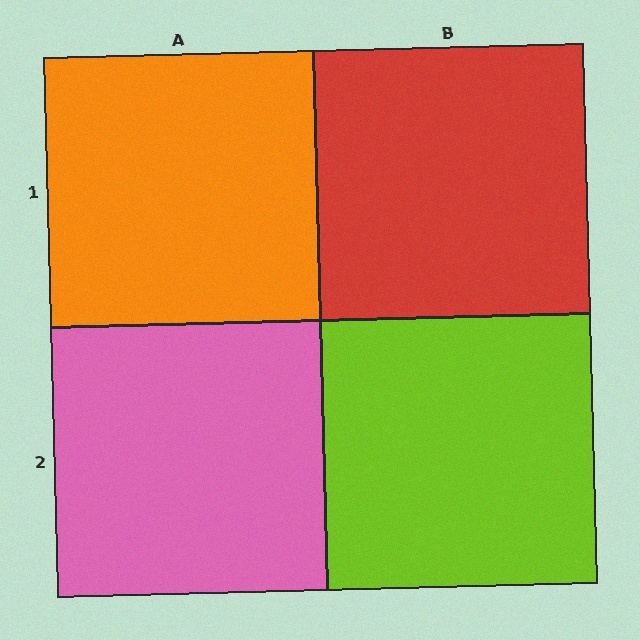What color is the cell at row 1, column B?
Red.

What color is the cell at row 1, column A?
Orange.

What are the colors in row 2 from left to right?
Pink, lime.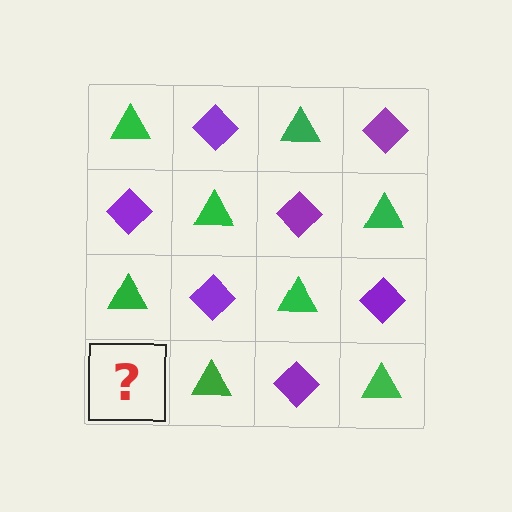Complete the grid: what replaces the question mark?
The question mark should be replaced with a purple diamond.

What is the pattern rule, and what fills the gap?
The rule is that it alternates green triangle and purple diamond in a checkerboard pattern. The gap should be filled with a purple diamond.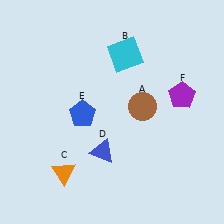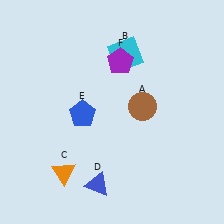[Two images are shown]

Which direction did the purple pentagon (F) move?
The purple pentagon (F) moved left.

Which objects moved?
The objects that moved are: the blue triangle (D), the purple pentagon (F).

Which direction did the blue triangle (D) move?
The blue triangle (D) moved down.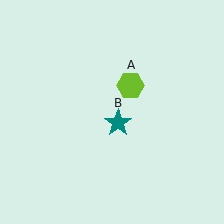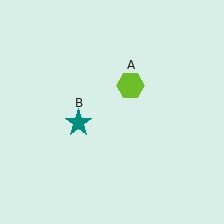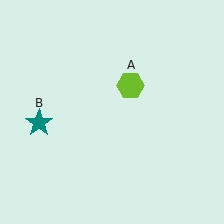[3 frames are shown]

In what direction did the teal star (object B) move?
The teal star (object B) moved left.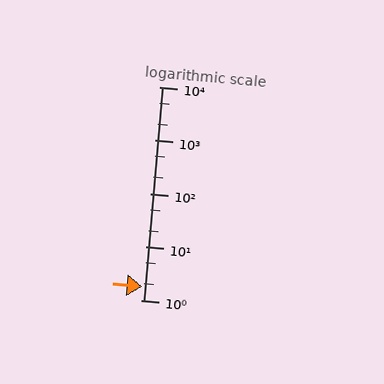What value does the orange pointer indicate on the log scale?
The pointer indicates approximately 1.8.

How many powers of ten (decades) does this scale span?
The scale spans 4 decades, from 1 to 10000.